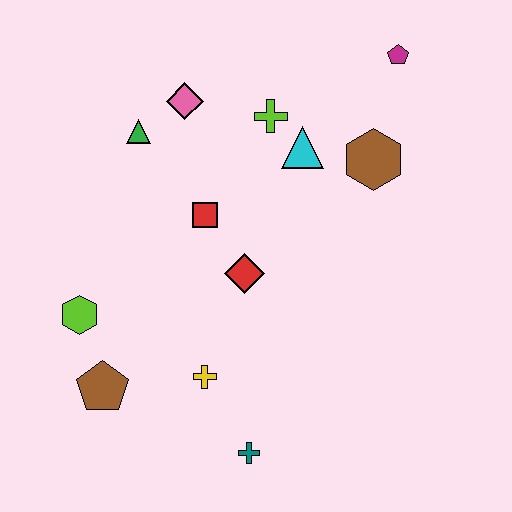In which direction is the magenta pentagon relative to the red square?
The magenta pentagon is to the right of the red square.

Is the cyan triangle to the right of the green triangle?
Yes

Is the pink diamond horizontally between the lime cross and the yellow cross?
No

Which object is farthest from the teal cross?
The magenta pentagon is farthest from the teal cross.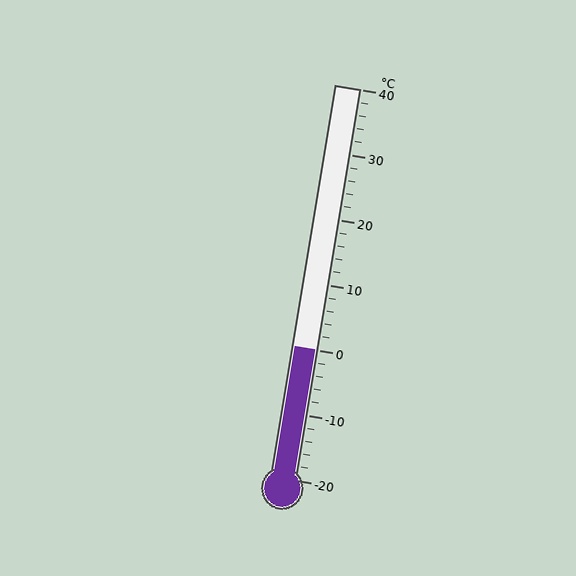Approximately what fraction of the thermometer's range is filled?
The thermometer is filled to approximately 35% of its range.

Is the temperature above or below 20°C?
The temperature is below 20°C.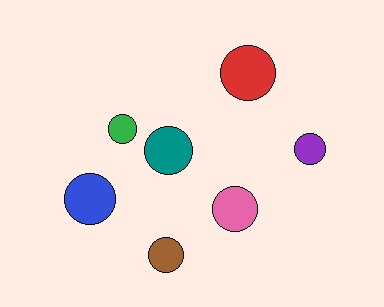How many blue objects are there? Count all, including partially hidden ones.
There is 1 blue object.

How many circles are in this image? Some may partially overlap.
There are 7 circles.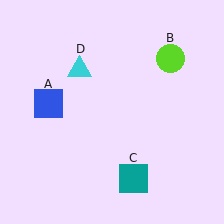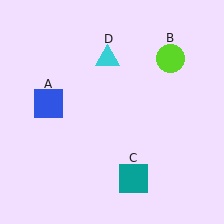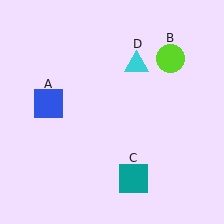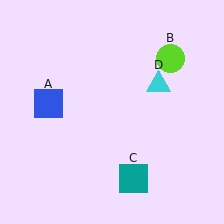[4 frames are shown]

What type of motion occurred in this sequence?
The cyan triangle (object D) rotated clockwise around the center of the scene.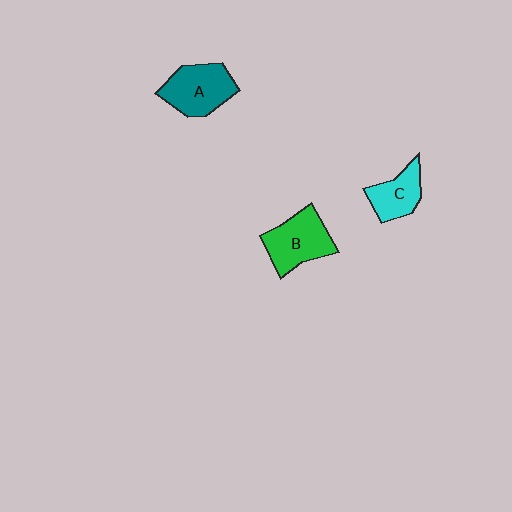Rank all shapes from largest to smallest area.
From largest to smallest: A (teal), B (green), C (cyan).